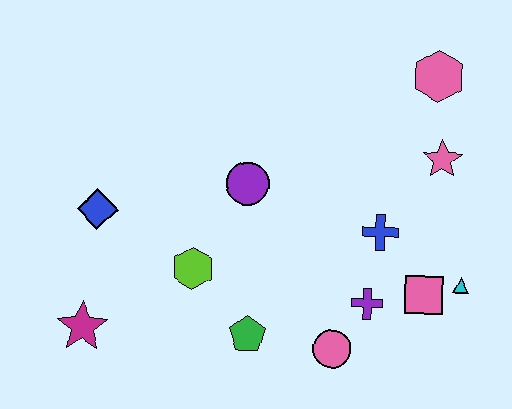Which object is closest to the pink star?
The pink hexagon is closest to the pink star.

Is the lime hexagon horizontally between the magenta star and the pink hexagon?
Yes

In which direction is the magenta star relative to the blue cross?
The magenta star is to the left of the blue cross.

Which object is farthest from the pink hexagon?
The magenta star is farthest from the pink hexagon.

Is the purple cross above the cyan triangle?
No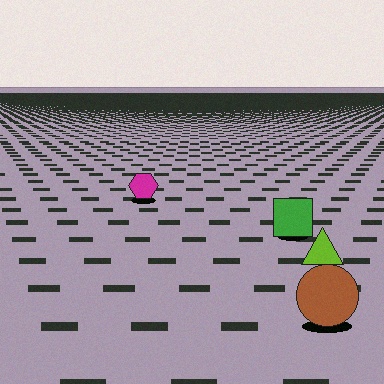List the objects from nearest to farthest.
From nearest to farthest: the brown circle, the lime triangle, the green square, the magenta hexagon.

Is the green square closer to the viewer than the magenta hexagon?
Yes. The green square is closer — you can tell from the texture gradient: the ground texture is coarser near it.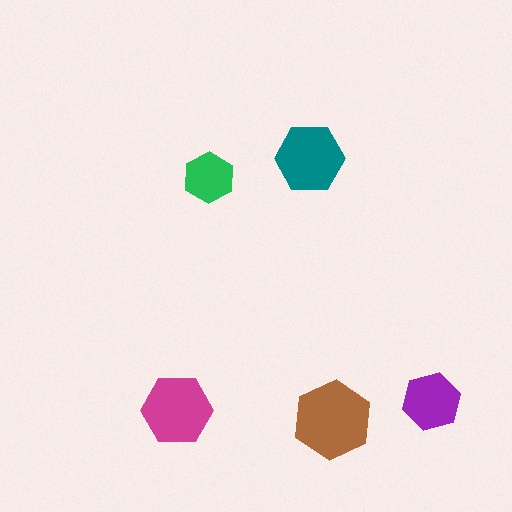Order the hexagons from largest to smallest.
the brown one, the magenta one, the teal one, the purple one, the green one.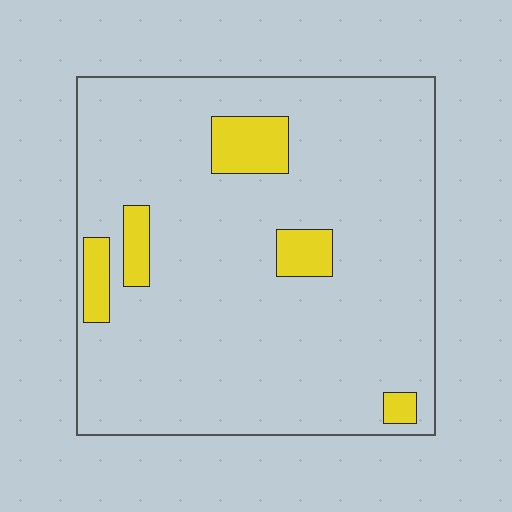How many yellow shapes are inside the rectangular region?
5.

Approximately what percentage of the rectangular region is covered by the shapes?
Approximately 10%.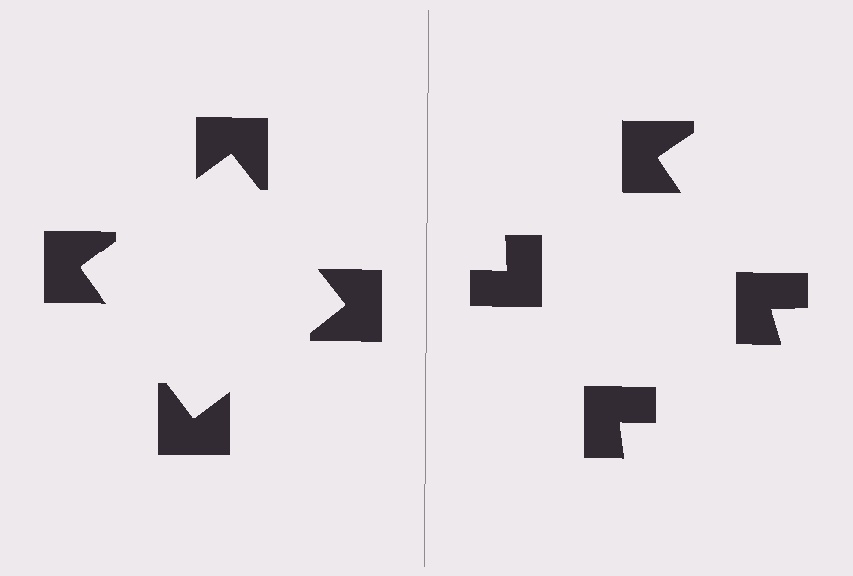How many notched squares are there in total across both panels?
8 — 4 on each side.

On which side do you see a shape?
An illusory square appears on the left side. On the right side the wedge cuts are rotated, so no coherent shape forms.